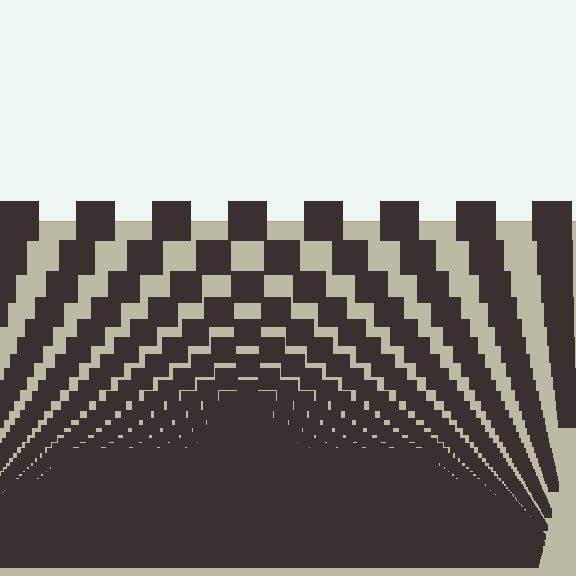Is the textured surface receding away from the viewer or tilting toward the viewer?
The surface appears to tilt toward the viewer. Texture elements get larger and sparser toward the top.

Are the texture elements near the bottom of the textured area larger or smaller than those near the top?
Smaller. The gradient is inverted — elements near the bottom are smaller and denser.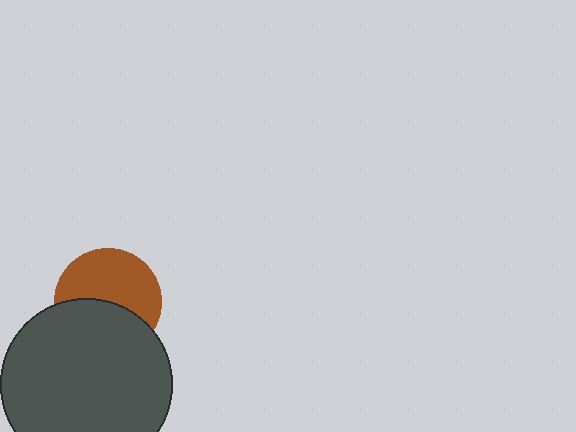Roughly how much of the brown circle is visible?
About half of it is visible (roughly 55%).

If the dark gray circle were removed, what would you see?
You would see the complete brown circle.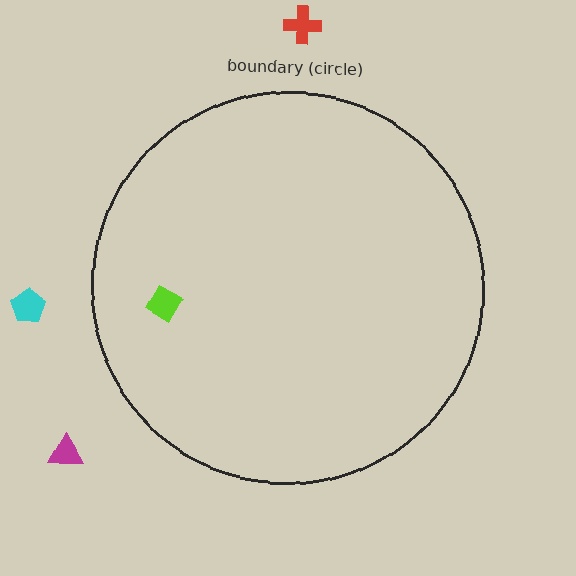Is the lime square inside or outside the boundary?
Inside.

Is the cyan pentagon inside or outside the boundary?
Outside.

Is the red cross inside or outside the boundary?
Outside.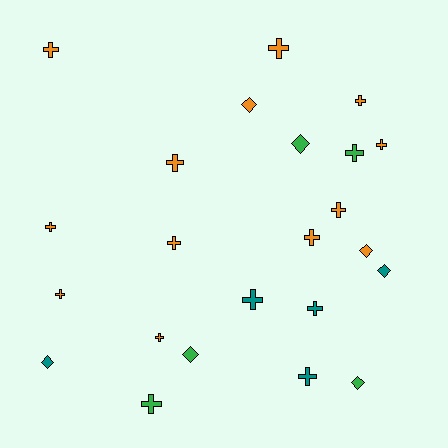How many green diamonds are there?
There are 3 green diamonds.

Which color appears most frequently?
Orange, with 13 objects.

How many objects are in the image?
There are 23 objects.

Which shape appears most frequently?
Cross, with 16 objects.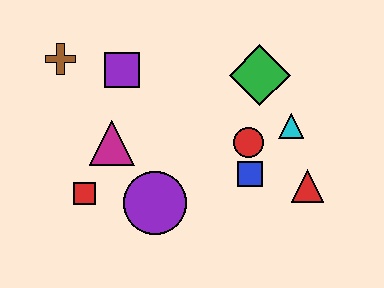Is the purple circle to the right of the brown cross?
Yes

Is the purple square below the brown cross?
Yes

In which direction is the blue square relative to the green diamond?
The blue square is below the green diamond.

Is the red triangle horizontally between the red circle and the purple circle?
No